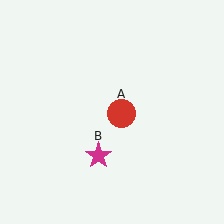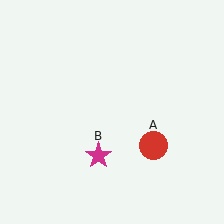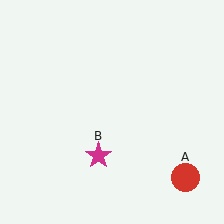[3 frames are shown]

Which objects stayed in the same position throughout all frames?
Magenta star (object B) remained stationary.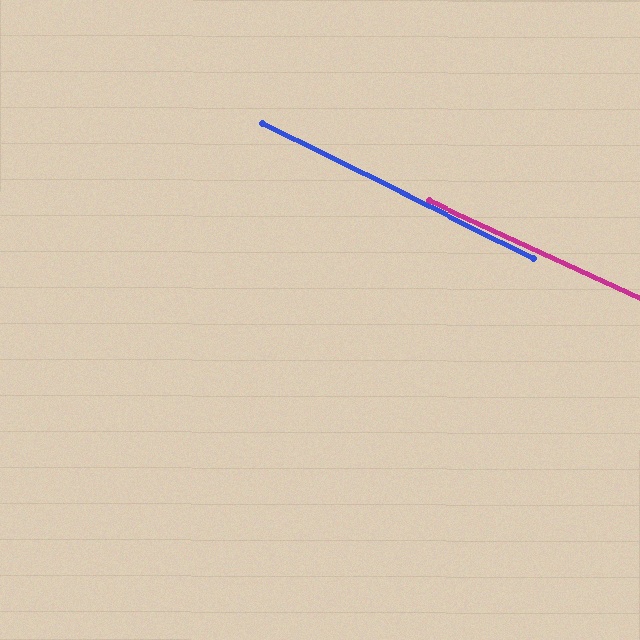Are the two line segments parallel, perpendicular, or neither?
Parallel — their directions differ by only 1.5°.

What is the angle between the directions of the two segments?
Approximately 2 degrees.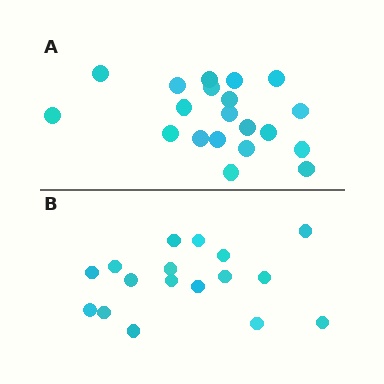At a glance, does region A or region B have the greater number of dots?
Region A (the top region) has more dots.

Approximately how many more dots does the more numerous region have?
Region A has just a few more — roughly 2 or 3 more dots than region B.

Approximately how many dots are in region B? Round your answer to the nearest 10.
About 20 dots. (The exact count is 17, which rounds to 20.)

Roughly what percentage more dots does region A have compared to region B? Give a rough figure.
About 20% more.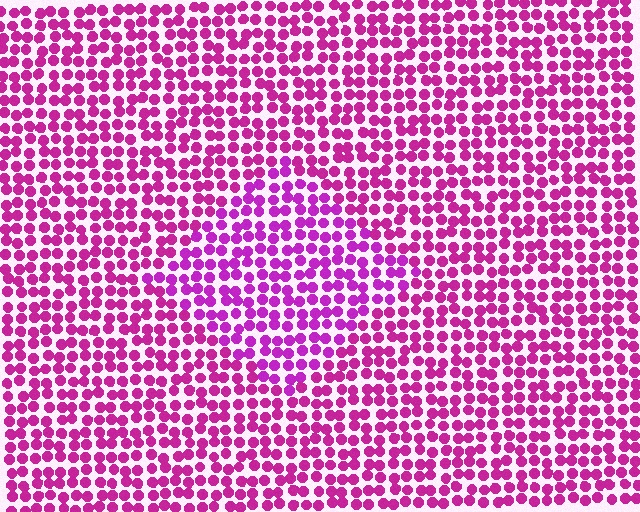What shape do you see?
I see a diamond.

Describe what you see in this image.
The image is filled with small magenta elements in a uniform arrangement. A diamond-shaped region is visible where the elements are tinted to a slightly different hue, forming a subtle color boundary.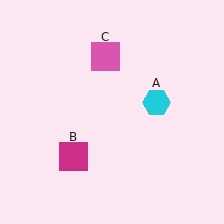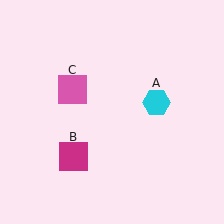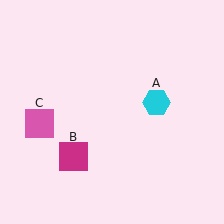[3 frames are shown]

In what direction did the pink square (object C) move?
The pink square (object C) moved down and to the left.